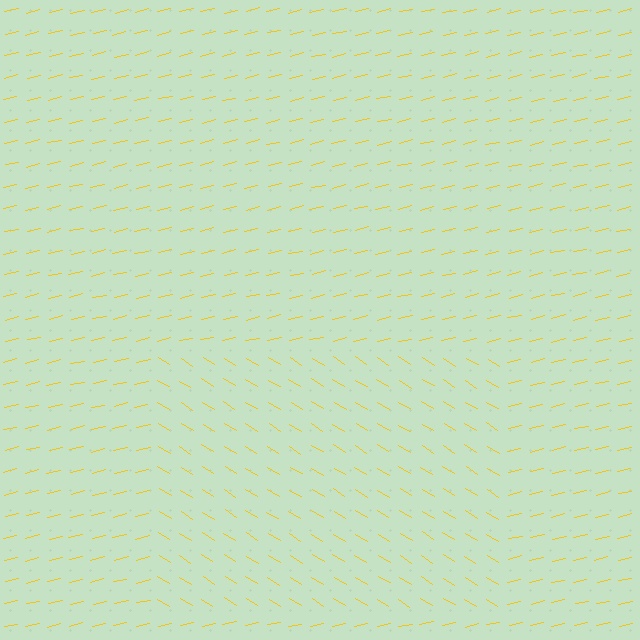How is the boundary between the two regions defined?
The boundary is defined purely by a change in line orientation (approximately 45 degrees difference). All lines are the same color and thickness.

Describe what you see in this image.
The image is filled with small yellow line segments. A rectangle region in the image has lines oriented differently from the surrounding lines, creating a visible texture boundary.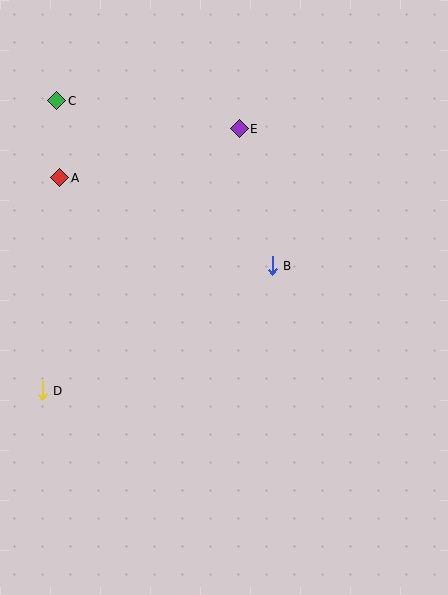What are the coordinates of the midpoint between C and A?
The midpoint between C and A is at (58, 139).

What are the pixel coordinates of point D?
Point D is at (42, 391).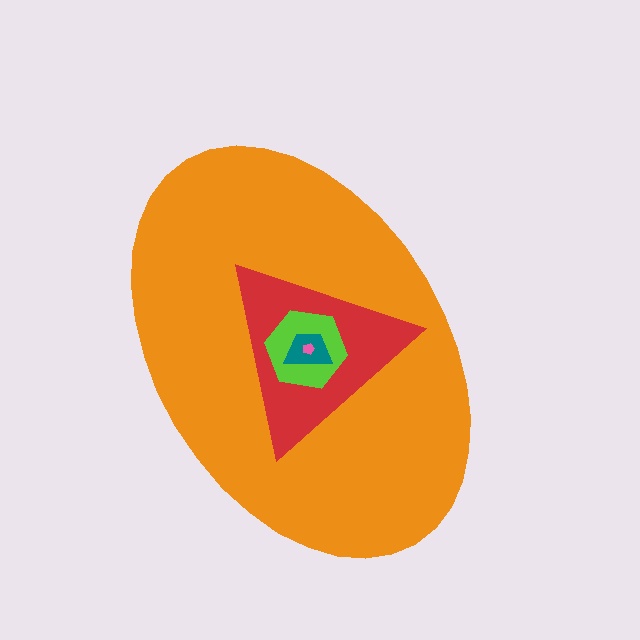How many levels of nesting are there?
5.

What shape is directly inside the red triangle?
The lime hexagon.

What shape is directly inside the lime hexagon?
The teal trapezoid.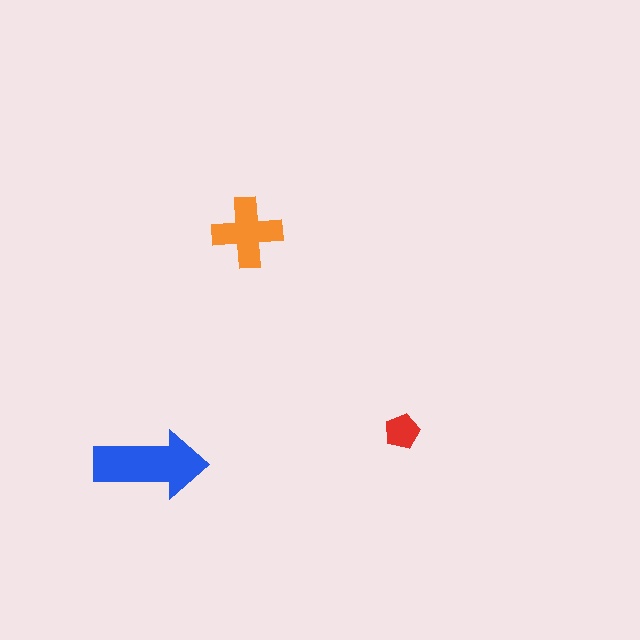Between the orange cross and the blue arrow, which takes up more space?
The blue arrow.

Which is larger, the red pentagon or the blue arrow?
The blue arrow.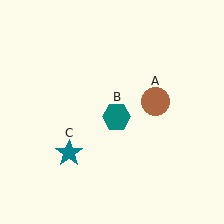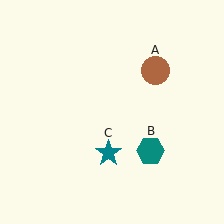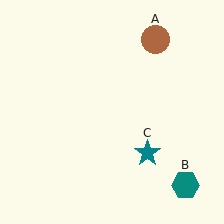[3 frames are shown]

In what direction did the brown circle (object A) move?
The brown circle (object A) moved up.